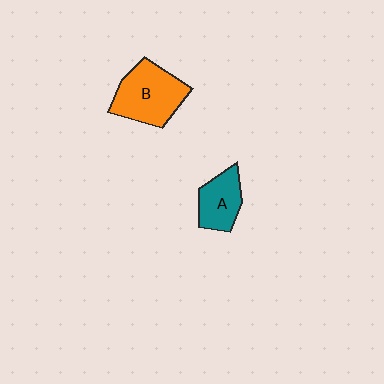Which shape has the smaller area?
Shape A (teal).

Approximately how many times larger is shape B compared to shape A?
Approximately 1.6 times.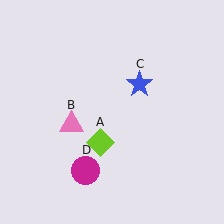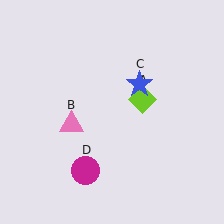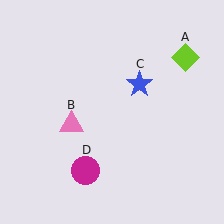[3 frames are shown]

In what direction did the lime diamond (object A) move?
The lime diamond (object A) moved up and to the right.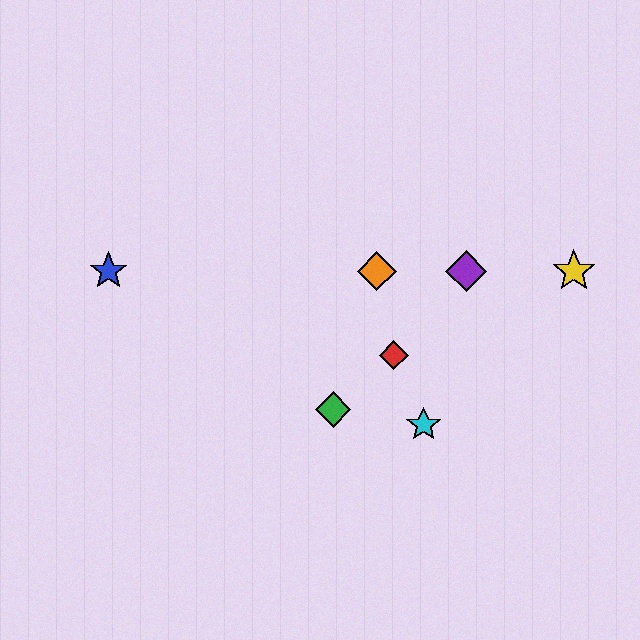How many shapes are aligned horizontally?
4 shapes (the blue star, the yellow star, the purple diamond, the orange diamond) are aligned horizontally.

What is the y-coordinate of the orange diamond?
The orange diamond is at y≈271.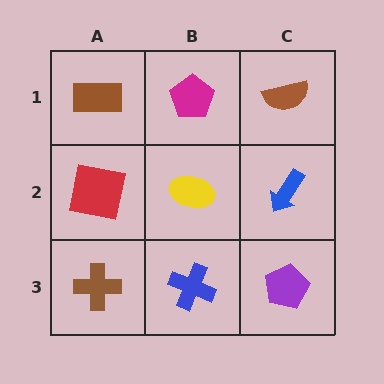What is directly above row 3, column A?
A red square.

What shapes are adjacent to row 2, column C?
A brown semicircle (row 1, column C), a purple pentagon (row 3, column C), a yellow ellipse (row 2, column B).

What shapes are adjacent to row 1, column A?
A red square (row 2, column A), a magenta pentagon (row 1, column B).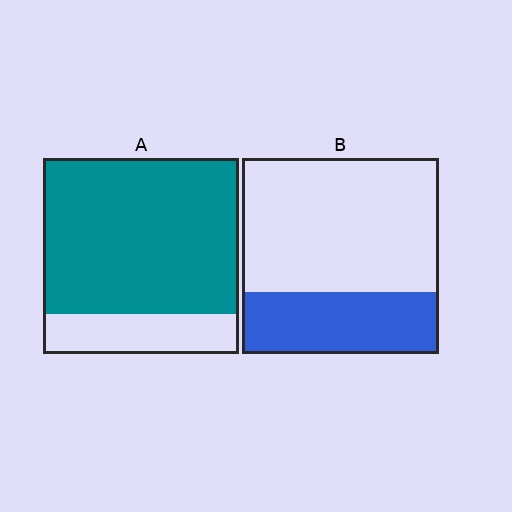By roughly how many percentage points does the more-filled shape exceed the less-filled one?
By roughly 50 percentage points (A over B).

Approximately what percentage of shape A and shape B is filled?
A is approximately 80% and B is approximately 30%.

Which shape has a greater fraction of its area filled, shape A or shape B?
Shape A.